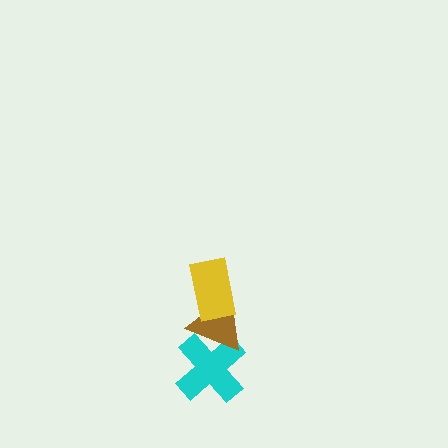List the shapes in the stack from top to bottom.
From top to bottom: the yellow rectangle, the brown triangle, the cyan cross.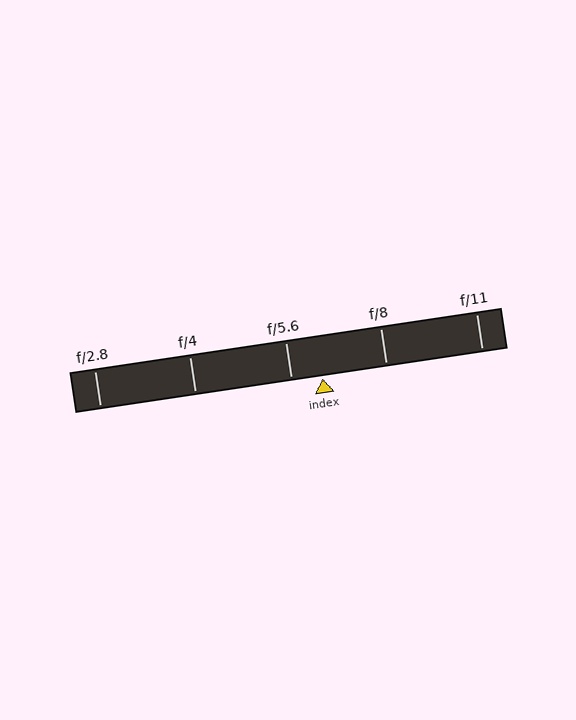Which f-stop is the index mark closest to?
The index mark is closest to f/5.6.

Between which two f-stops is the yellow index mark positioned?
The index mark is between f/5.6 and f/8.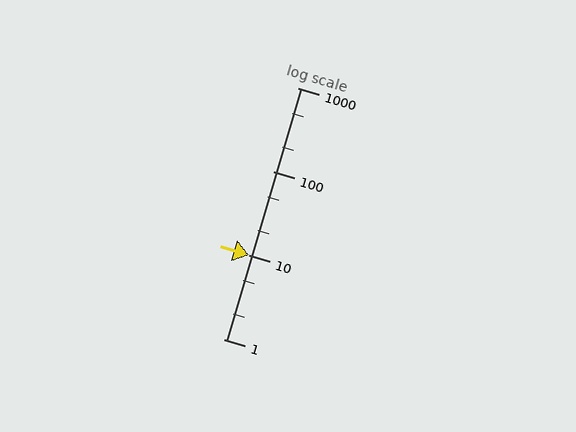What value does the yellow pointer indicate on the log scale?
The pointer indicates approximately 10.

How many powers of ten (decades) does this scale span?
The scale spans 3 decades, from 1 to 1000.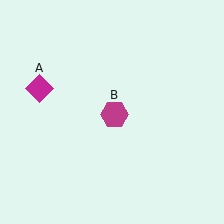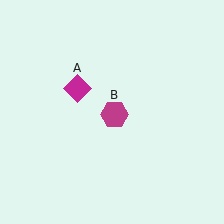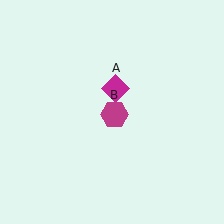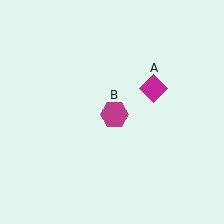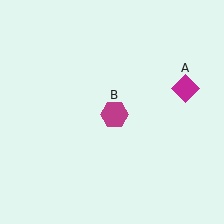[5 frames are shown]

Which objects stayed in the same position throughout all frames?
Magenta hexagon (object B) remained stationary.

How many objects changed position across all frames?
1 object changed position: magenta diamond (object A).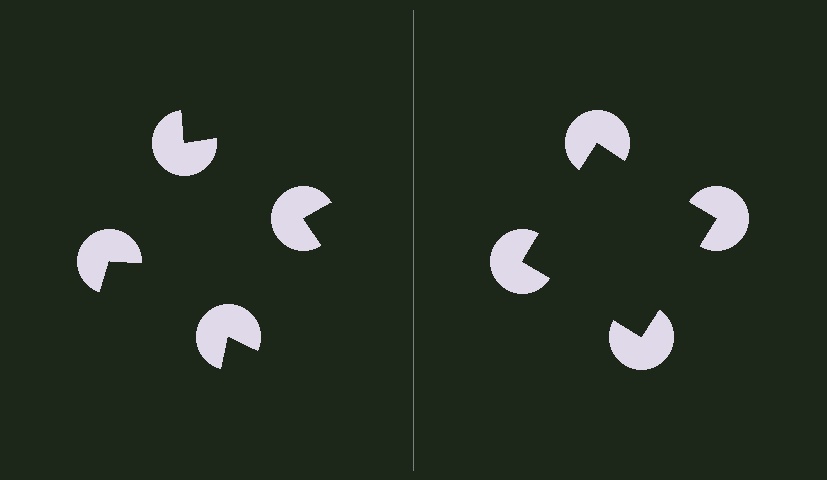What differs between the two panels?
The pac-man discs are positioned identically on both sides; only the wedge orientations differ. On the right they align to a square; on the left they are misaligned.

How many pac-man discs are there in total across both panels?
8 — 4 on each side.